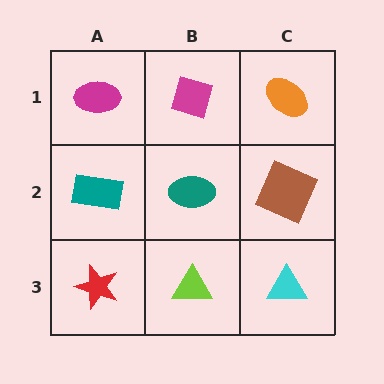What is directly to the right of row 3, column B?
A cyan triangle.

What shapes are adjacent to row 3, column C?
A brown square (row 2, column C), a lime triangle (row 3, column B).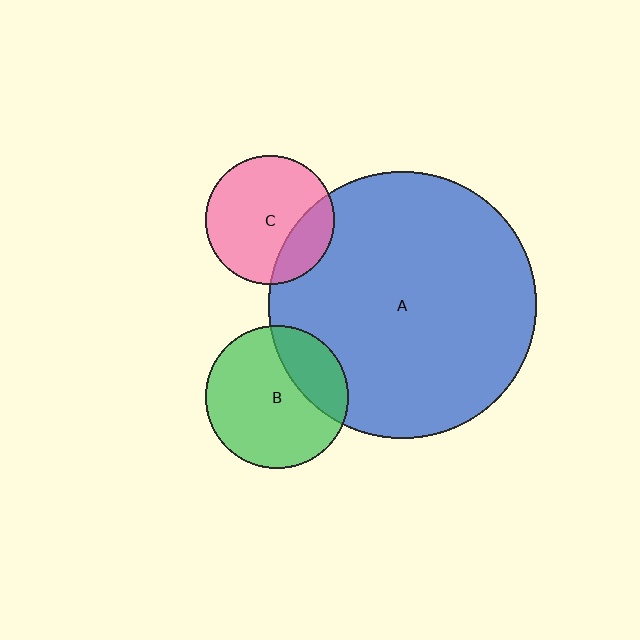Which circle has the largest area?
Circle A (blue).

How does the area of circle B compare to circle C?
Approximately 1.2 times.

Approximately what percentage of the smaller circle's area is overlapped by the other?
Approximately 25%.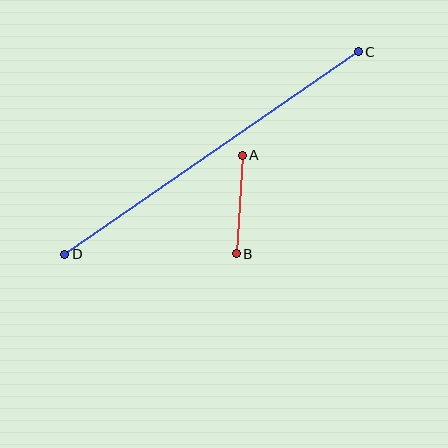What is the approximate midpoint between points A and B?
The midpoint is at approximately (239, 204) pixels.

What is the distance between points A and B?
The distance is approximately 99 pixels.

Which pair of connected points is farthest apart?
Points C and D are farthest apart.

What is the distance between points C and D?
The distance is approximately 356 pixels.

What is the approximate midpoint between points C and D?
The midpoint is at approximately (212, 153) pixels.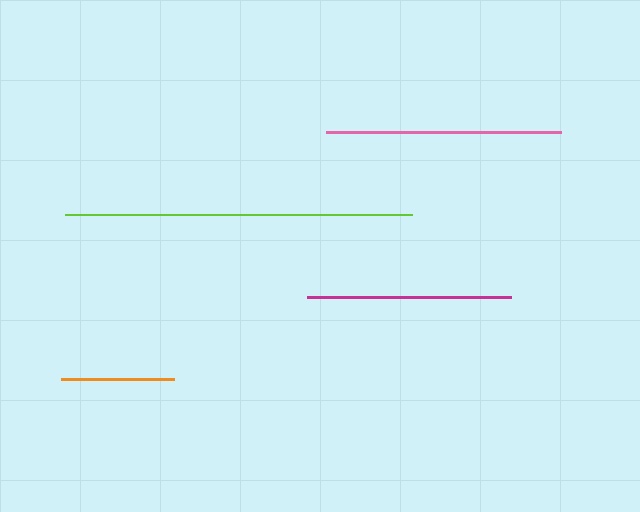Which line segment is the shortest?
The orange line is the shortest at approximately 113 pixels.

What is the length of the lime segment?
The lime segment is approximately 347 pixels long.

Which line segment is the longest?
The lime line is the longest at approximately 347 pixels.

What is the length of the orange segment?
The orange segment is approximately 113 pixels long.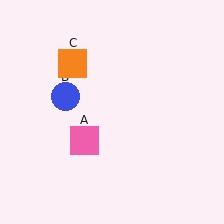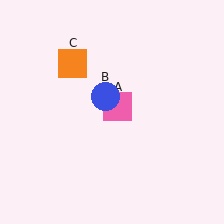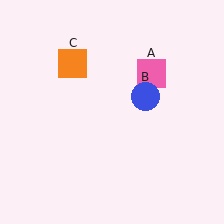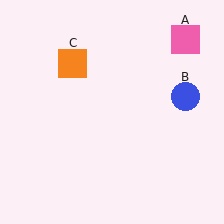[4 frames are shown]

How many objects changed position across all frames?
2 objects changed position: pink square (object A), blue circle (object B).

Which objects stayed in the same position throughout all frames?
Orange square (object C) remained stationary.